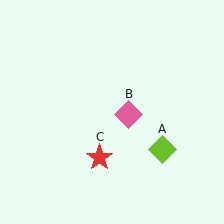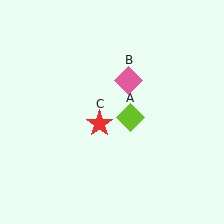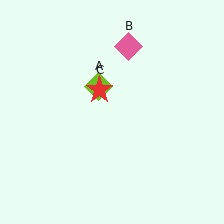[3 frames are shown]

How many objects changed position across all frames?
3 objects changed position: lime diamond (object A), pink diamond (object B), red star (object C).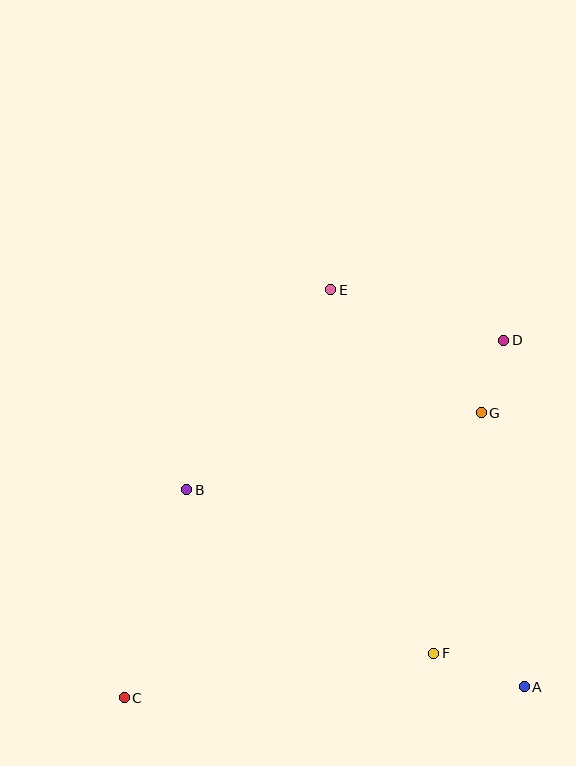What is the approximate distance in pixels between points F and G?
The distance between F and G is approximately 245 pixels.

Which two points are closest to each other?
Points D and G are closest to each other.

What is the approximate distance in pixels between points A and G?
The distance between A and G is approximately 277 pixels.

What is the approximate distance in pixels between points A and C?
The distance between A and C is approximately 400 pixels.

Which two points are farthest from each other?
Points C and D are farthest from each other.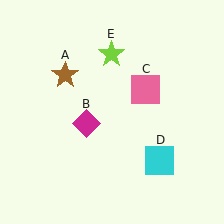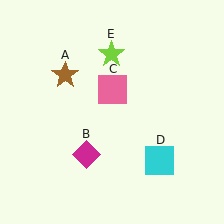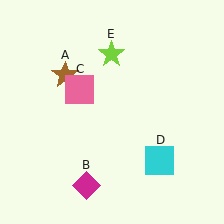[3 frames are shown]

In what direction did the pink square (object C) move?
The pink square (object C) moved left.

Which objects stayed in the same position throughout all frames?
Brown star (object A) and cyan square (object D) and lime star (object E) remained stationary.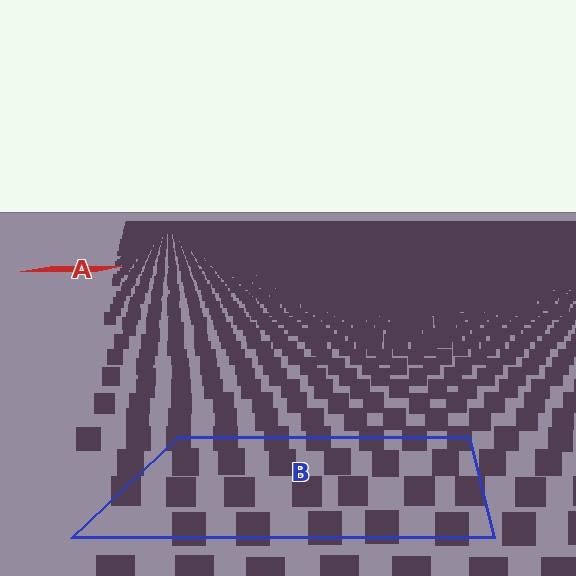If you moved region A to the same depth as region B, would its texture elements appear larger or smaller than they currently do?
They would appear larger. At a closer depth, the same texture elements are projected at a bigger on-screen size.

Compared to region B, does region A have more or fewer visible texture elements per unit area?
Region A has more texture elements per unit area — they are packed more densely because it is farther away.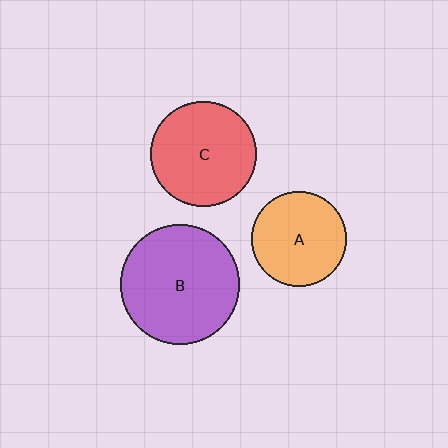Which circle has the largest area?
Circle B (purple).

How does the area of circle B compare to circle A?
Approximately 1.6 times.